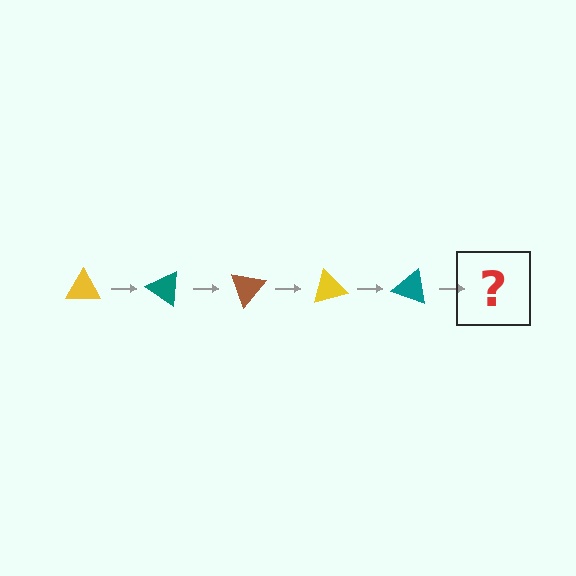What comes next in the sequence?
The next element should be a brown triangle, rotated 175 degrees from the start.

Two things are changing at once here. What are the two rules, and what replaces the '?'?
The two rules are that it rotates 35 degrees each step and the color cycles through yellow, teal, and brown. The '?' should be a brown triangle, rotated 175 degrees from the start.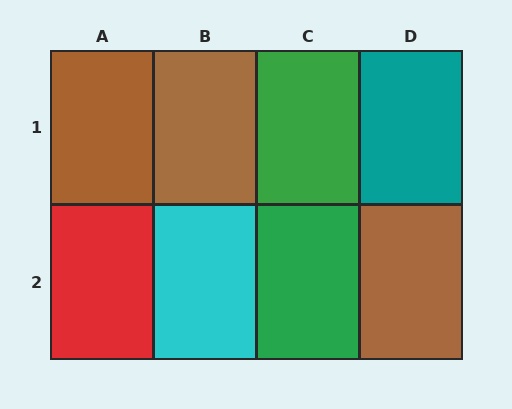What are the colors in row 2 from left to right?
Red, cyan, green, brown.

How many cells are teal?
1 cell is teal.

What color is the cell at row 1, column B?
Brown.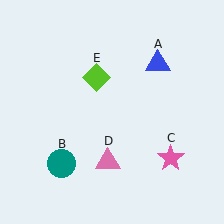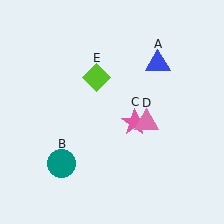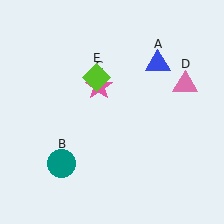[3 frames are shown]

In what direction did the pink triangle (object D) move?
The pink triangle (object D) moved up and to the right.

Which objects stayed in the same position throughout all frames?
Blue triangle (object A) and teal circle (object B) and lime diamond (object E) remained stationary.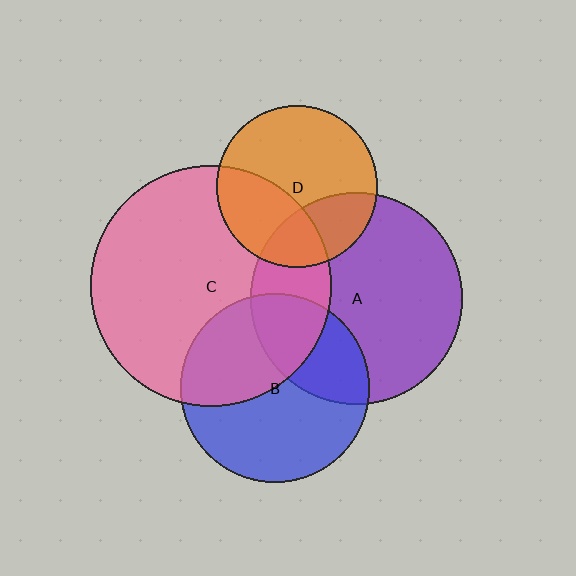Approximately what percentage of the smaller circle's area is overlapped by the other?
Approximately 30%.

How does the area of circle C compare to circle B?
Approximately 1.6 times.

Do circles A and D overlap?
Yes.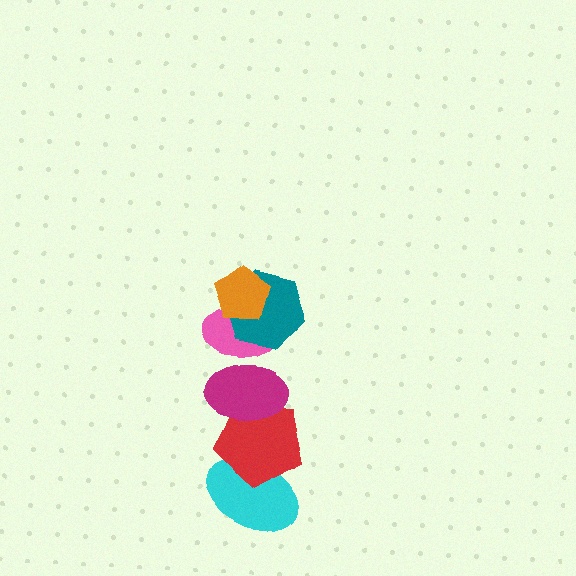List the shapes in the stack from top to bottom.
From top to bottom: the orange pentagon, the teal hexagon, the pink ellipse, the magenta ellipse, the red pentagon, the cyan ellipse.